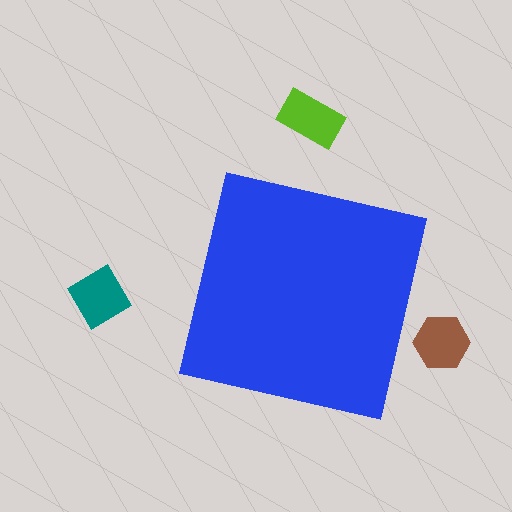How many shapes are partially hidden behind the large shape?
0 shapes are partially hidden.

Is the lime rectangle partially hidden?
No, the lime rectangle is fully visible.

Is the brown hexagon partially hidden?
No, the brown hexagon is fully visible.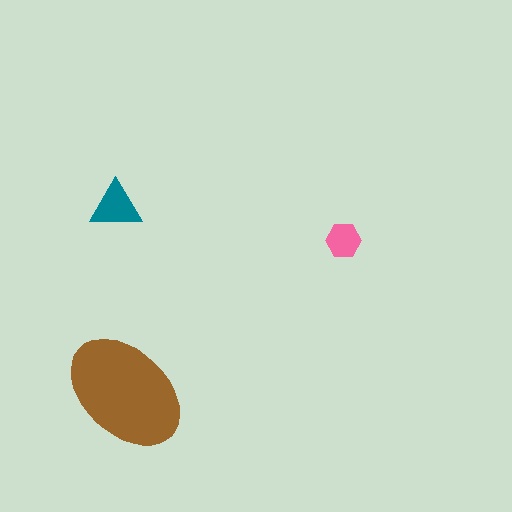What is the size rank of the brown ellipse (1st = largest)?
1st.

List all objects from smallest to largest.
The pink hexagon, the teal triangle, the brown ellipse.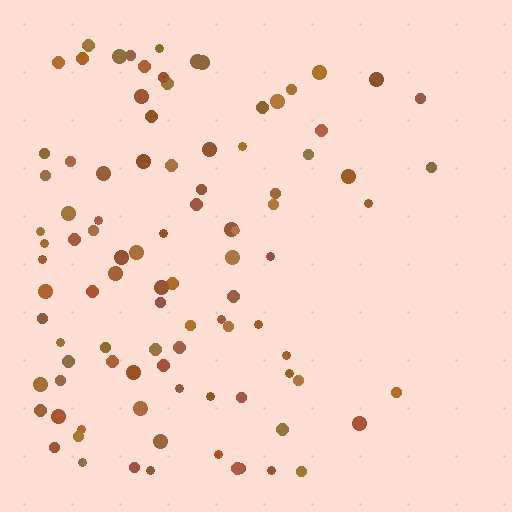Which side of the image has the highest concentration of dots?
The left.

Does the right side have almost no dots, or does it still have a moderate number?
Still a moderate number, just noticeably fewer than the left.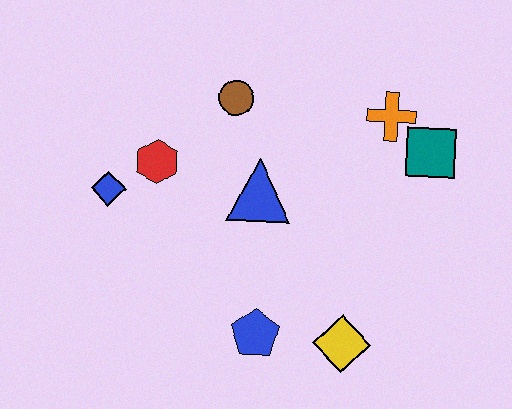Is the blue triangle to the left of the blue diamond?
No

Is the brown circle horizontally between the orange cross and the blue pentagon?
No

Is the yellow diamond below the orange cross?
Yes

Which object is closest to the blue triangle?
The brown circle is closest to the blue triangle.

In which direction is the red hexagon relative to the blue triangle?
The red hexagon is to the left of the blue triangle.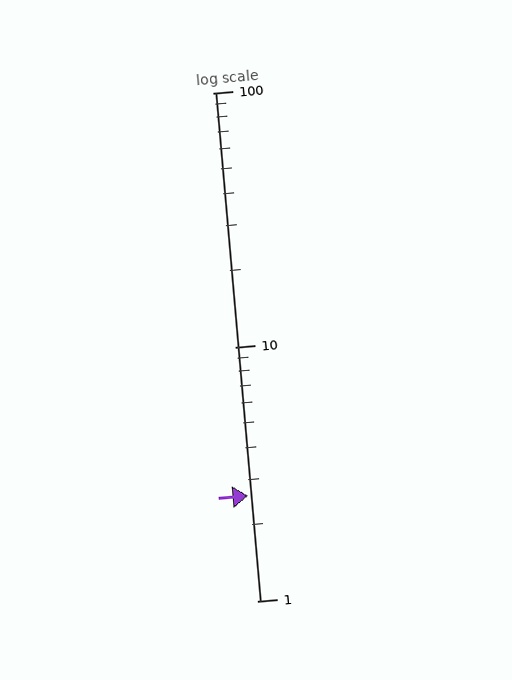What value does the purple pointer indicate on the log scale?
The pointer indicates approximately 2.6.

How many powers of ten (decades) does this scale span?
The scale spans 2 decades, from 1 to 100.